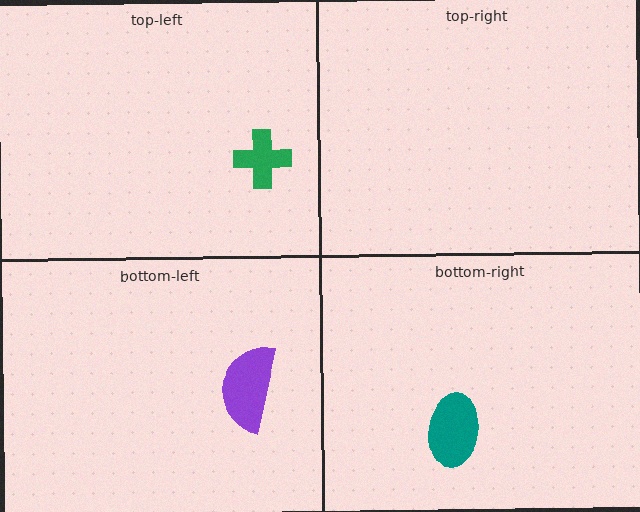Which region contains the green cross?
The top-left region.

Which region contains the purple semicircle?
The bottom-left region.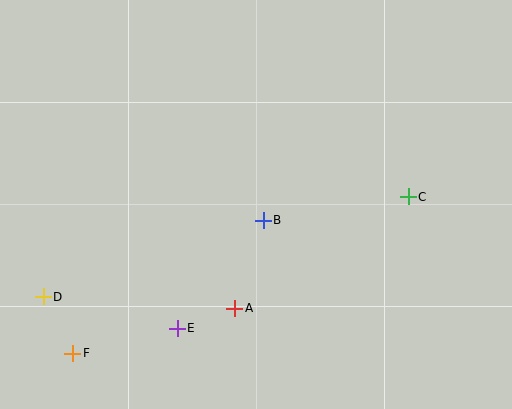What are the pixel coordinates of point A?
Point A is at (235, 308).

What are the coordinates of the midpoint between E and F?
The midpoint between E and F is at (125, 341).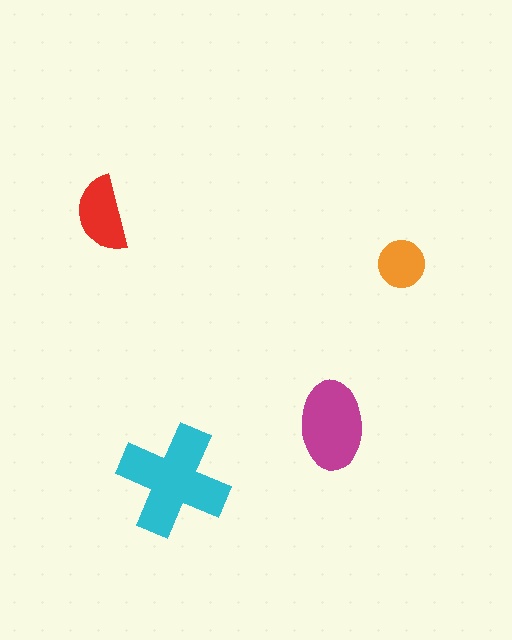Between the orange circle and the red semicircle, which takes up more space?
The red semicircle.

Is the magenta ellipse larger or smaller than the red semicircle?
Larger.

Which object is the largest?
The cyan cross.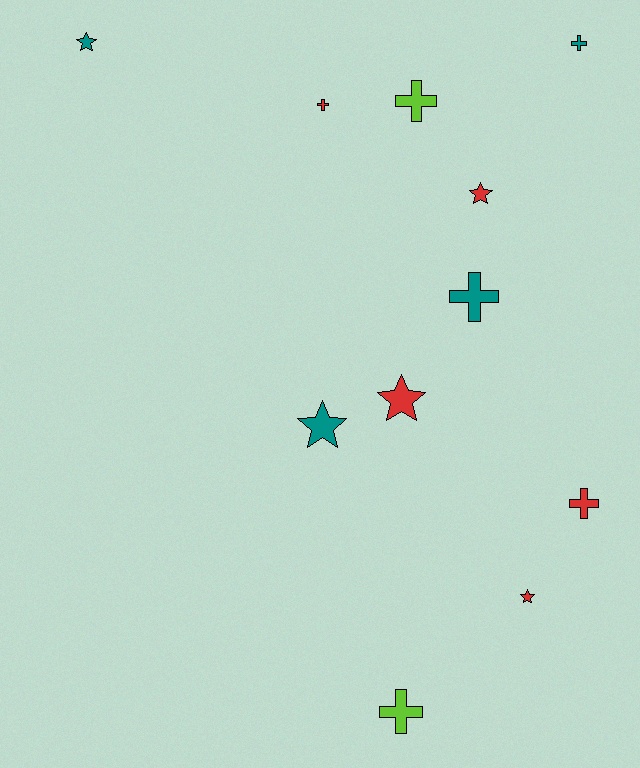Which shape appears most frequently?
Cross, with 6 objects.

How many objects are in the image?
There are 11 objects.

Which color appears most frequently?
Red, with 5 objects.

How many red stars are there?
There are 3 red stars.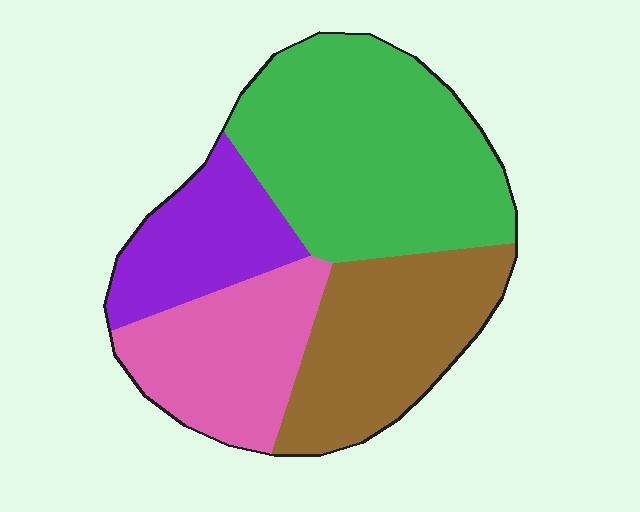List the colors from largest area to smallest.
From largest to smallest: green, brown, pink, purple.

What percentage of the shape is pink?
Pink covers roughly 20% of the shape.